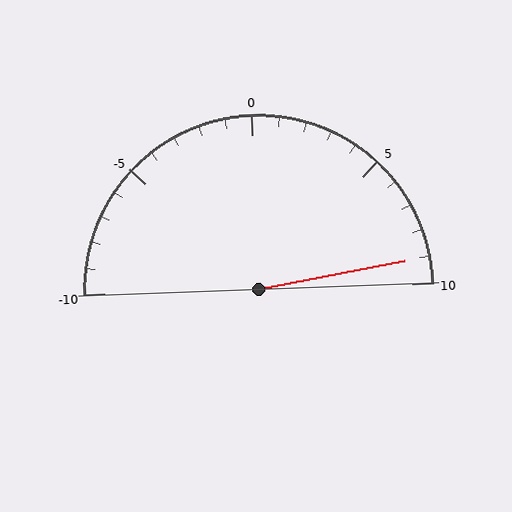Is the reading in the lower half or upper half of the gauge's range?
The reading is in the upper half of the range (-10 to 10).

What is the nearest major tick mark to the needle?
The nearest major tick mark is 10.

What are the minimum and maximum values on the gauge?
The gauge ranges from -10 to 10.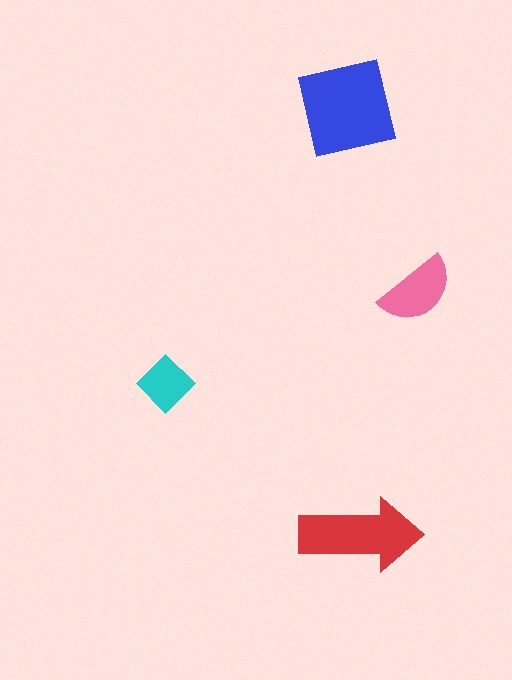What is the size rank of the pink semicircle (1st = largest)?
3rd.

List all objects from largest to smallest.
The blue square, the red arrow, the pink semicircle, the cyan diamond.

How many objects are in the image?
There are 4 objects in the image.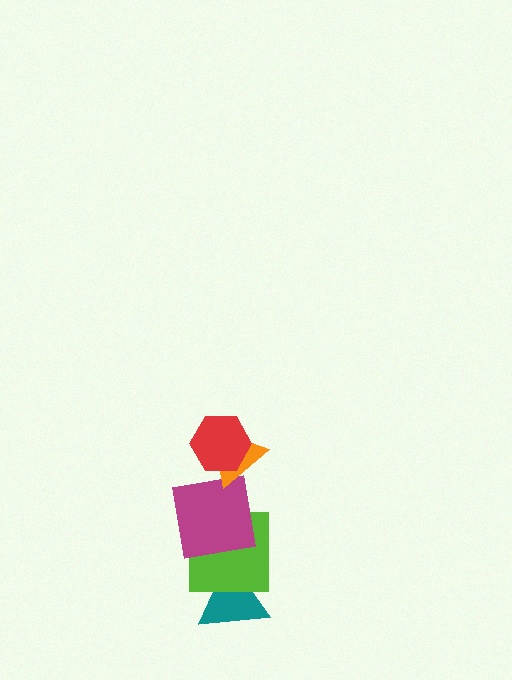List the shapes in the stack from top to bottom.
From top to bottom: the red hexagon, the orange triangle, the magenta square, the lime square, the teal triangle.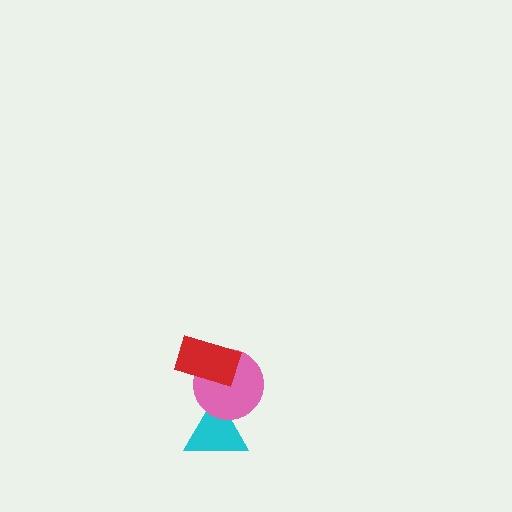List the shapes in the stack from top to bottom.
From top to bottom: the red rectangle, the pink circle, the cyan triangle.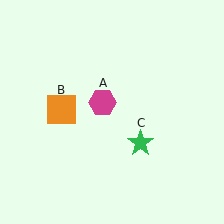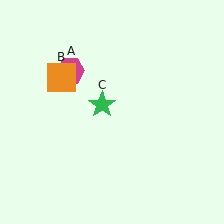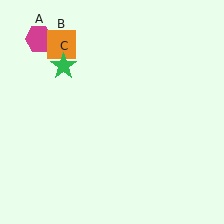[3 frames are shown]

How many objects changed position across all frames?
3 objects changed position: magenta hexagon (object A), orange square (object B), green star (object C).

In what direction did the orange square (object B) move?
The orange square (object B) moved up.